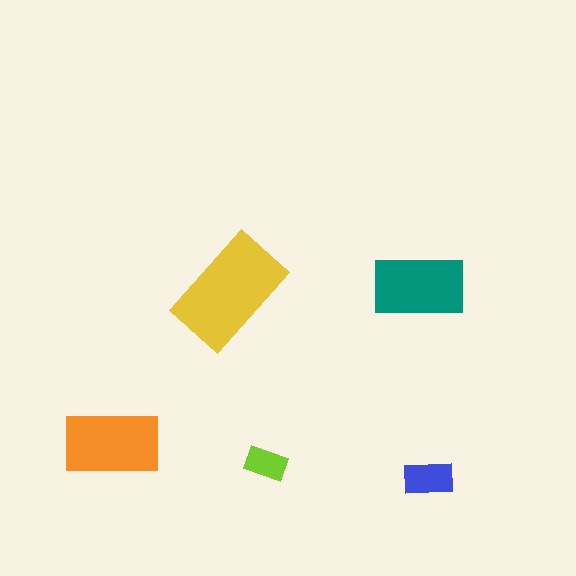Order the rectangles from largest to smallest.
the yellow one, the orange one, the teal one, the blue one, the lime one.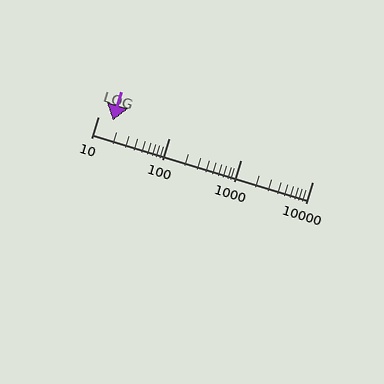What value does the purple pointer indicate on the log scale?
The pointer indicates approximately 16.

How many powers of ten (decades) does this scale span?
The scale spans 3 decades, from 10 to 10000.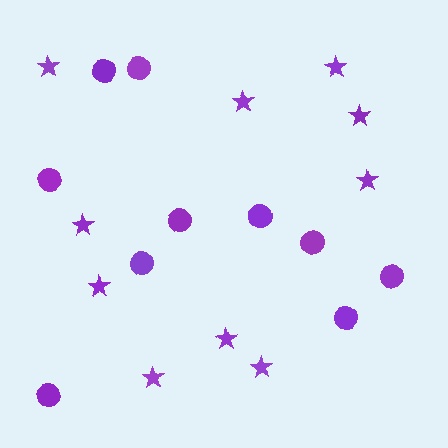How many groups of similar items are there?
There are 2 groups: one group of circles (10) and one group of stars (10).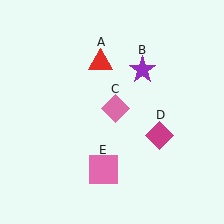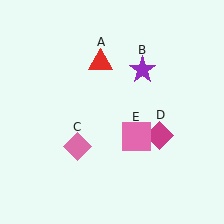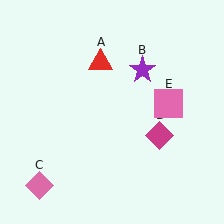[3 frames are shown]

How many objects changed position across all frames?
2 objects changed position: pink diamond (object C), pink square (object E).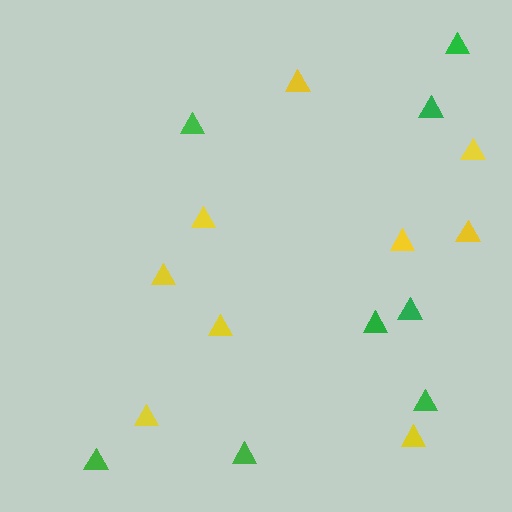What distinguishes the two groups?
There are 2 groups: one group of yellow triangles (9) and one group of green triangles (8).